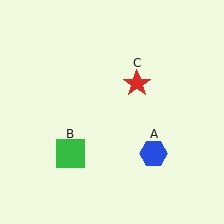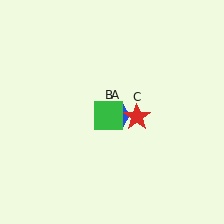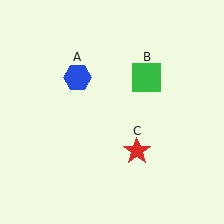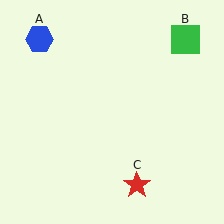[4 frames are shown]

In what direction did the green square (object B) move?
The green square (object B) moved up and to the right.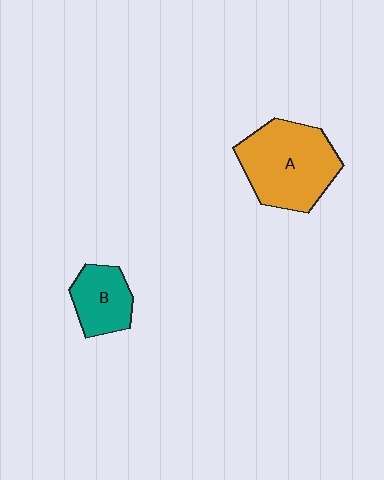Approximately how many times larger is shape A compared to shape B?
Approximately 2.0 times.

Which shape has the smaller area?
Shape B (teal).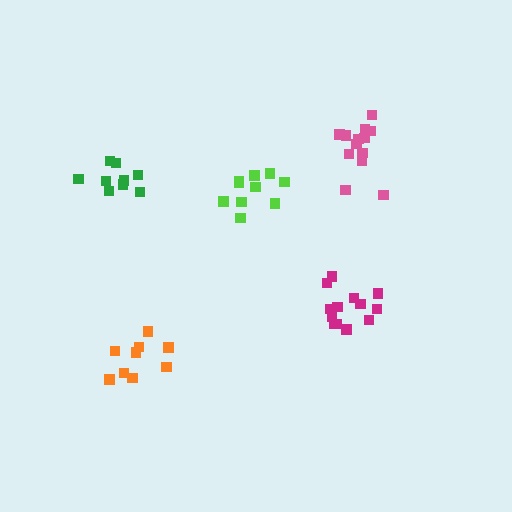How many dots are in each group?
Group 1: 10 dots, Group 2: 9 dots, Group 3: 9 dots, Group 4: 13 dots, Group 5: 13 dots (54 total).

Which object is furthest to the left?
The green cluster is leftmost.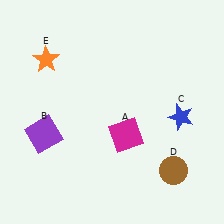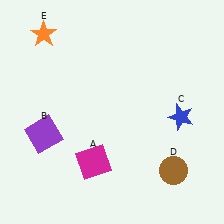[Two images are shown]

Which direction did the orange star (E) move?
The orange star (E) moved up.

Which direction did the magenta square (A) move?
The magenta square (A) moved left.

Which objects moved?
The objects that moved are: the magenta square (A), the orange star (E).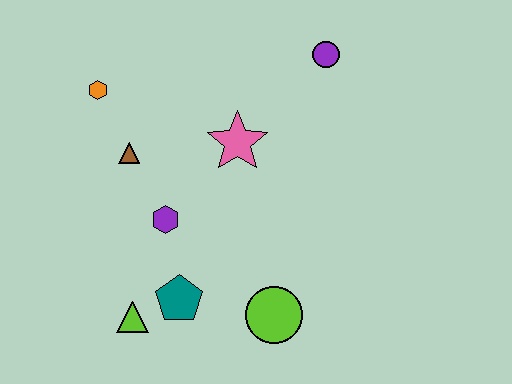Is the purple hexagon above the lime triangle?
Yes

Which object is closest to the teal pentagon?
The lime triangle is closest to the teal pentagon.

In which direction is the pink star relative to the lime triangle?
The pink star is above the lime triangle.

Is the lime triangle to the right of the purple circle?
No